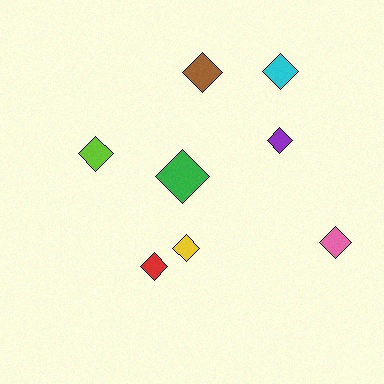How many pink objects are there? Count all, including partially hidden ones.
There is 1 pink object.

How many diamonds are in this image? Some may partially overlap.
There are 8 diamonds.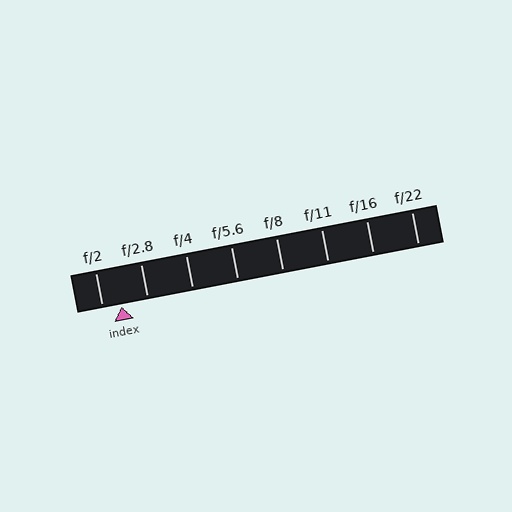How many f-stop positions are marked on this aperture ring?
There are 8 f-stop positions marked.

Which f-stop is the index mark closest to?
The index mark is closest to f/2.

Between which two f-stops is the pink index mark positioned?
The index mark is between f/2 and f/2.8.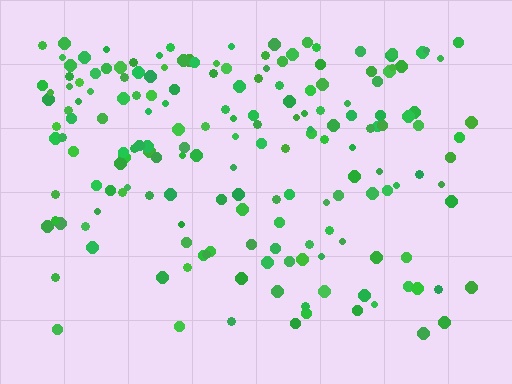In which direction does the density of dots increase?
From bottom to top, with the top side densest.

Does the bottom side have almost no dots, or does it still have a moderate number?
Still a moderate number, just noticeably fewer than the top.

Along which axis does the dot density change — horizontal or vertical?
Vertical.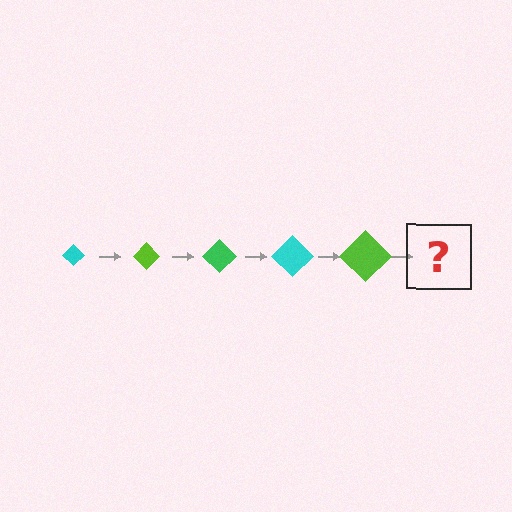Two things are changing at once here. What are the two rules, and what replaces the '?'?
The two rules are that the diamond grows larger each step and the color cycles through cyan, lime, and green. The '?' should be a green diamond, larger than the previous one.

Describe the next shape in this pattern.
It should be a green diamond, larger than the previous one.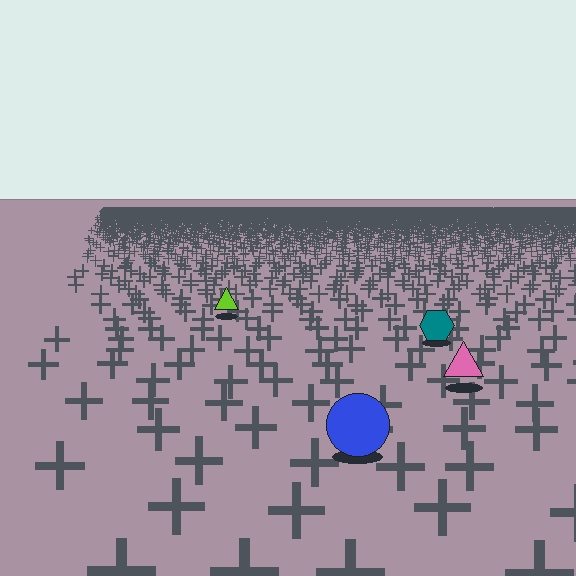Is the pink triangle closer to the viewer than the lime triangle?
Yes. The pink triangle is closer — you can tell from the texture gradient: the ground texture is coarser near it.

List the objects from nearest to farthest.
From nearest to farthest: the blue circle, the pink triangle, the teal hexagon, the lime triangle.